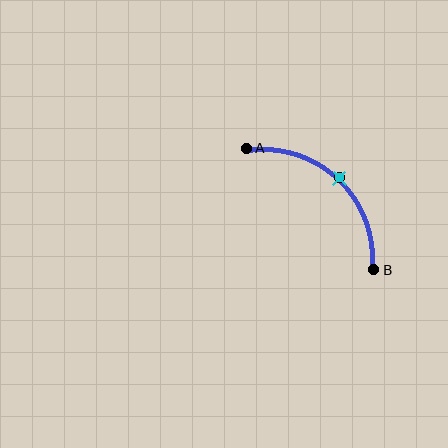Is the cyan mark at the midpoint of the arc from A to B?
Yes. The cyan mark lies on the arc at equal arc-length from both A and B — it is the arc midpoint.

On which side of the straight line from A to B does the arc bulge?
The arc bulges above and to the right of the straight line connecting A and B.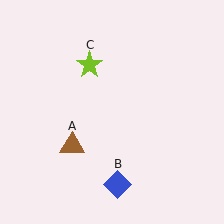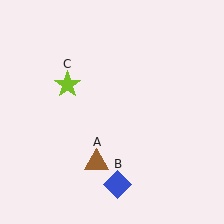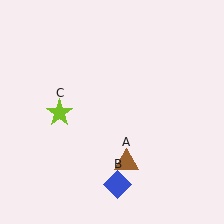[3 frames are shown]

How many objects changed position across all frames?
2 objects changed position: brown triangle (object A), lime star (object C).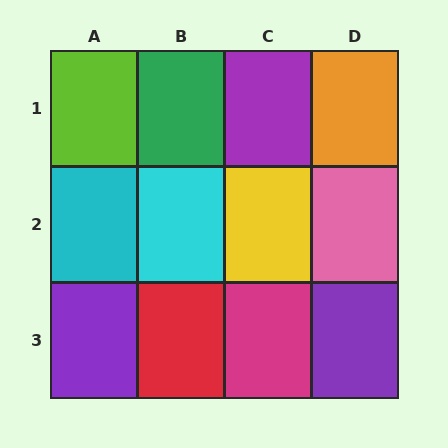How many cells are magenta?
1 cell is magenta.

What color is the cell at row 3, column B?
Red.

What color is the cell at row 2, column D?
Pink.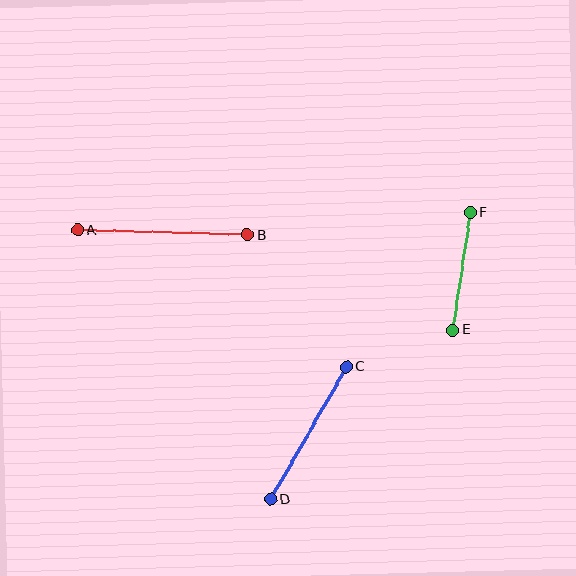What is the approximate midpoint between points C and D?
The midpoint is at approximately (308, 433) pixels.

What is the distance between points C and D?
The distance is approximately 153 pixels.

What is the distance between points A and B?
The distance is approximately 170 pixels.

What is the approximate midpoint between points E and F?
The midpoint is at approximately (462, 271) pixels.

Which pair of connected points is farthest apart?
Points A and B are farthest apart.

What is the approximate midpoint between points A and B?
The midpoint is at approximately (162, 232) pixels.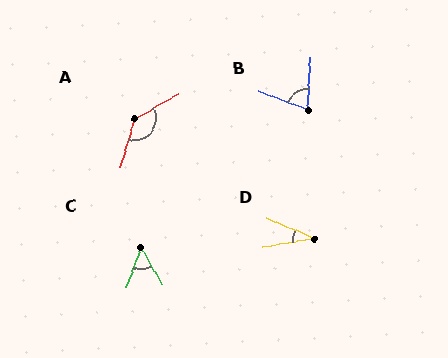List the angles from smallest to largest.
D (33°), C (50°), B (73°), A (136°).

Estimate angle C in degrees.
Approximately 50 degrees.